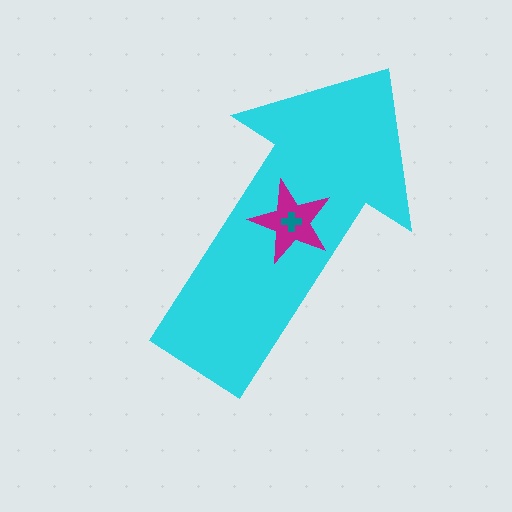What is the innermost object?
The teal cross.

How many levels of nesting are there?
3.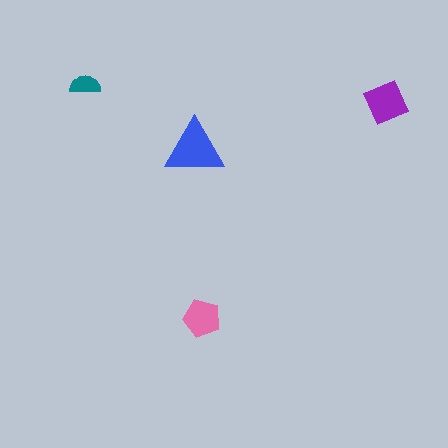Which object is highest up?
The teal semicircle is topmost.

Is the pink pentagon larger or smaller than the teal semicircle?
Larger.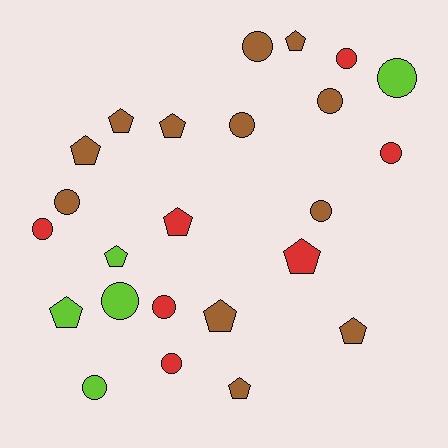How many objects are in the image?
There are 24 objects.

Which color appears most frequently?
Brown, with 12 objects.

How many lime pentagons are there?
There are 2 lime pentagons.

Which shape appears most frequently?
Circle, with 13 objects.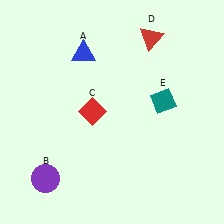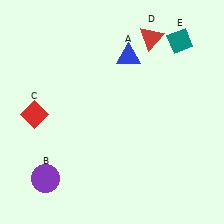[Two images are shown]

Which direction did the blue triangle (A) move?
The blue triangle (A) moved right.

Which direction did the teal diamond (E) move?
The teal diamond (E) moved up.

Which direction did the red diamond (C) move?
The red diamond (C) moved left.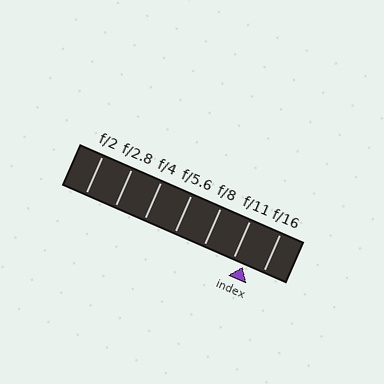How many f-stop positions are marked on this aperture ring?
There are 7 f-stop positions marked.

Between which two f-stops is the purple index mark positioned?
The index mark is between f/11 and f/16.